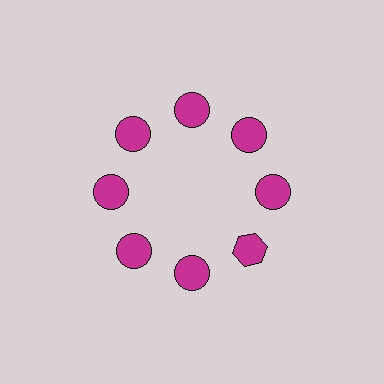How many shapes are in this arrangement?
There are 8 shapes arranged in a ring pattern.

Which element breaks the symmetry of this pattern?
The magenta hexagon at roughly the 4 o'clock position breaks the symmetry. All other shapes are magenta circles.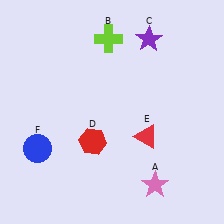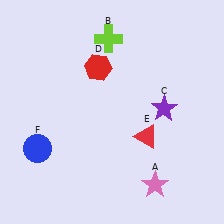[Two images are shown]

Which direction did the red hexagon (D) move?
The red hexagon (D) moved up.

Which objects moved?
The objects that moved are: the purple star (C), the red hexagon (D).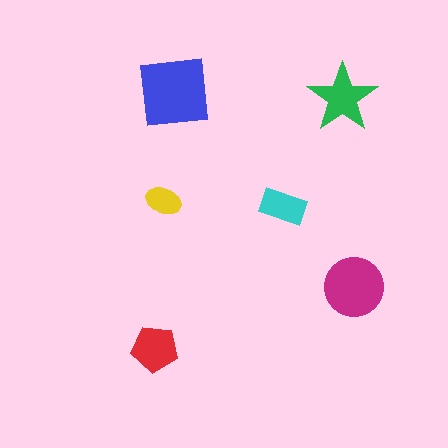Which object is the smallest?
The yellow ellipse.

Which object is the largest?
The blue square.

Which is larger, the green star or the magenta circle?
The magenta circle.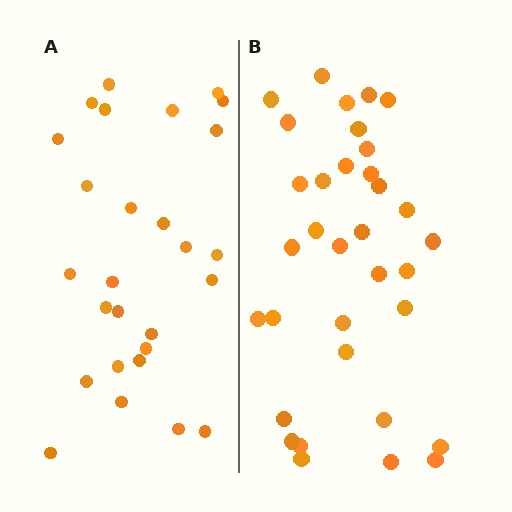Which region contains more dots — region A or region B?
Region B (the right region) has more dots.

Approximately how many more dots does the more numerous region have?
Region B has roughly 8 or so more dots than region A.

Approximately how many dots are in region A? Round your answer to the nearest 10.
About 30 dots. (The exact count is 27, which rounds to 30.)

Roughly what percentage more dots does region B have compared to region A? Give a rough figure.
About 25% more.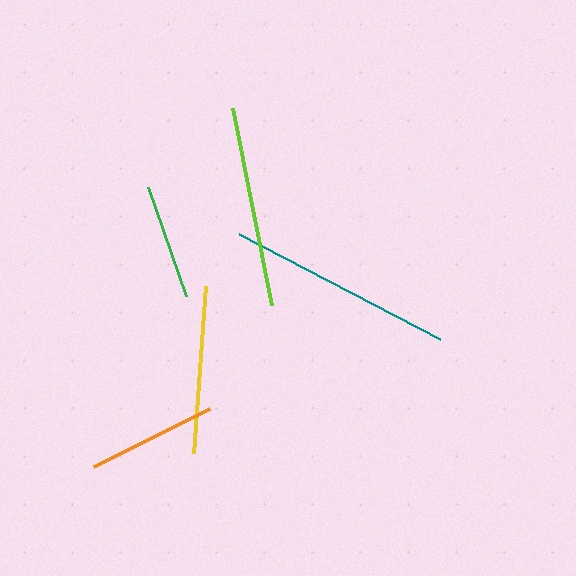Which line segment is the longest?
The teal line is the longest at approximately 226 pixels.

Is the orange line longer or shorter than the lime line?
The lime line is longer than the orange line.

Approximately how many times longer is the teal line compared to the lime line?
The teal line is approximately 1.1 times the length of the lime line.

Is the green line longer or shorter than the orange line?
The orange line is longer than the green line.